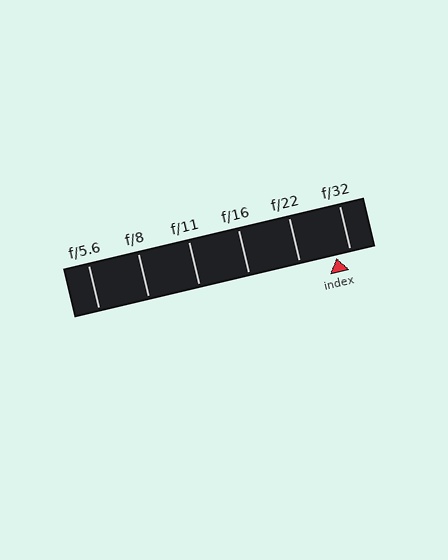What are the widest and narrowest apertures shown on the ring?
The widest aperture shown is f/5.6 and the narrowest is f/32.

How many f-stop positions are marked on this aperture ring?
There are 6 f-stop positions marked.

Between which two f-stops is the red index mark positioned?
The index mark is between f/22 and f/32.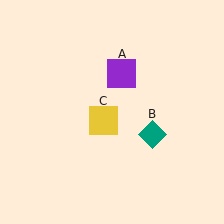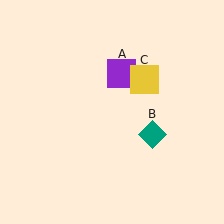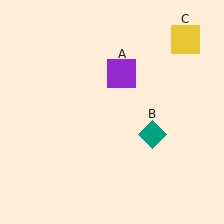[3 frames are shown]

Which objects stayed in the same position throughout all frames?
Purple square (object A) and teal diamond (object B) remained stationary.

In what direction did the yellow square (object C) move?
The yellow square (object C) moved up and to the right.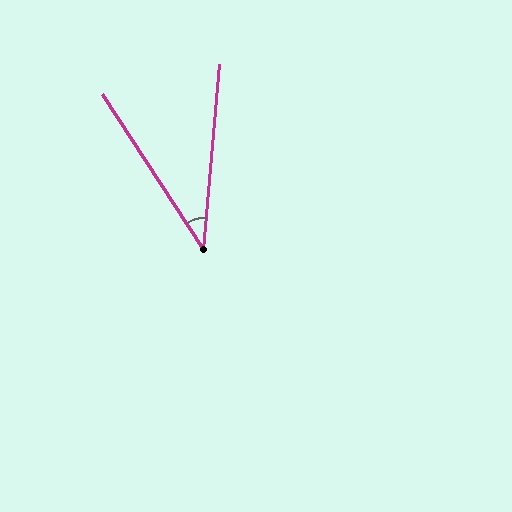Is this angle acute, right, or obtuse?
It is acute.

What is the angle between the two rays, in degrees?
Approximately 38 degrees.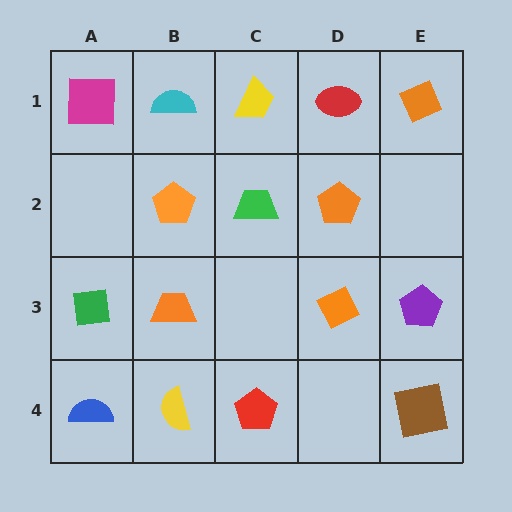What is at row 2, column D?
An orange pentagon.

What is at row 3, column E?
A purple pentagon.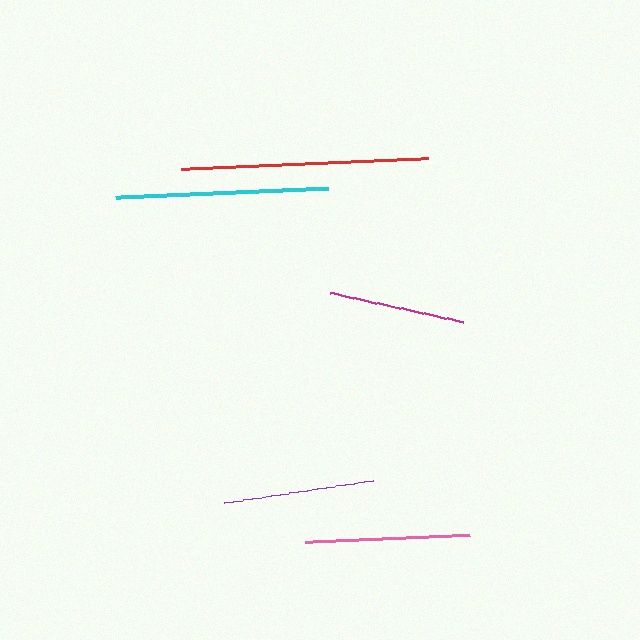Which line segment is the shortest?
The magenta line is the shortest at approximately 137 pixels.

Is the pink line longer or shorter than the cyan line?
The cyan line is longer than the pink line.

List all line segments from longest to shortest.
From longest to shortest: red, cyan, pink, purple, magenta.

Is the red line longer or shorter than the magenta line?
The red line is longer than the magenta line.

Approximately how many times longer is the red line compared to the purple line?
The red line is approximately 1.6 times the length of the purple line.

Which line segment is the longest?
The red line is the longest at approximately 248 pixels.